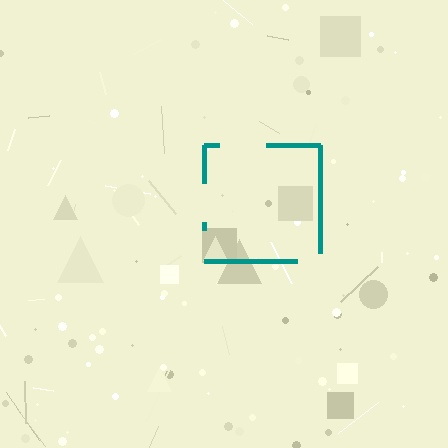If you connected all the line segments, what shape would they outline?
They would outline a square.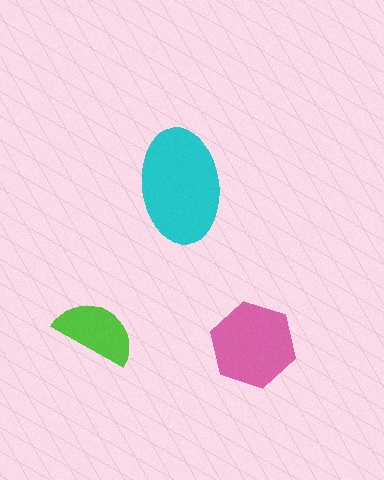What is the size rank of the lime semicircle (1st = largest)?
3rd.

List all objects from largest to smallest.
The cyan ellipse, the pink hexagon, the lime semicircle.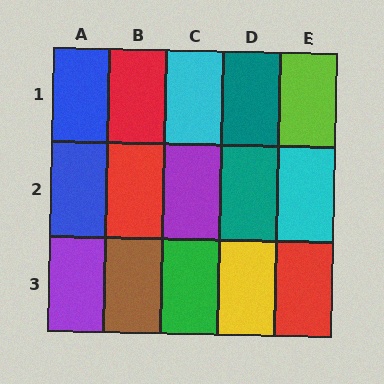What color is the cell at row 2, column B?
Red.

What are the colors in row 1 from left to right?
Blue, red, cyan, teal, lime.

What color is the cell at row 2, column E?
Cyan.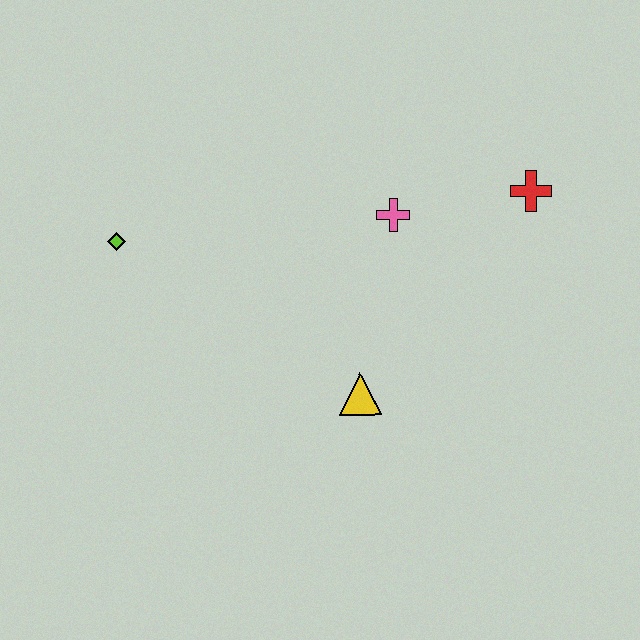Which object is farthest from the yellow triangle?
The lime diamond is farthest from the yellow triangle.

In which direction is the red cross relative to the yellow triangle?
The red cross is above the yellow triangle.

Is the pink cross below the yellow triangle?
No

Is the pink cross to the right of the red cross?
No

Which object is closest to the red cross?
The pink cross is closest to the red cross.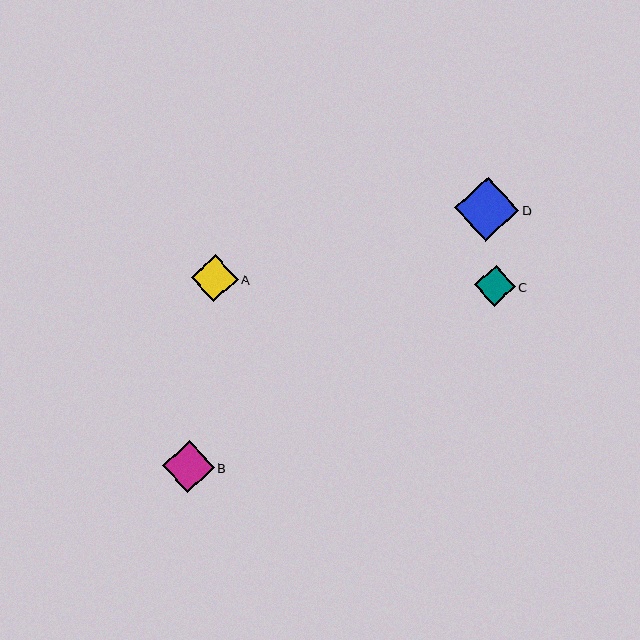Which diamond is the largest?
Diamond D is the largest with a size of approximately 65 pixels.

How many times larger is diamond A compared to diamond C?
Diamond A is approximately 1.2 times the size of diamond C.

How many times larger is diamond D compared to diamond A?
Diamond D is approximately 1.4 times the size of diamond A.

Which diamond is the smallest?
Diamond C is the smallest with a size of approximately 40 pixels.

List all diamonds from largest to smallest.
From largest to smallest: D, B, A, C.